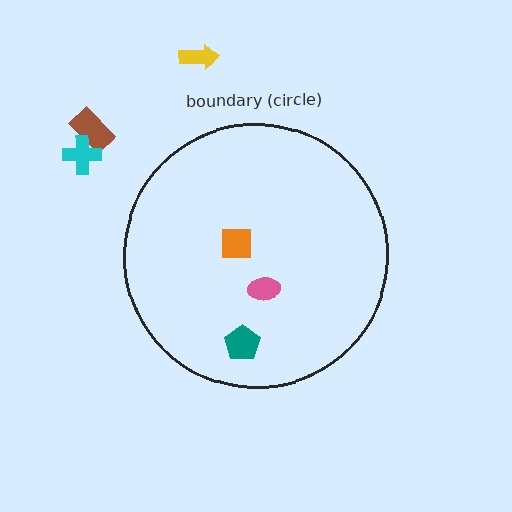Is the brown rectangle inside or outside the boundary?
Outside.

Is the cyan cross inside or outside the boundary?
Outside.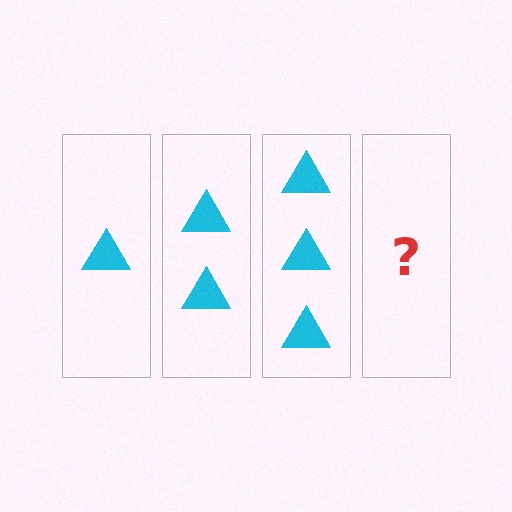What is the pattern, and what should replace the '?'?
The pattern is that each step adds one more triangle. The '?' should be 4 triangles.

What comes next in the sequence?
The next element should be 4 triangles.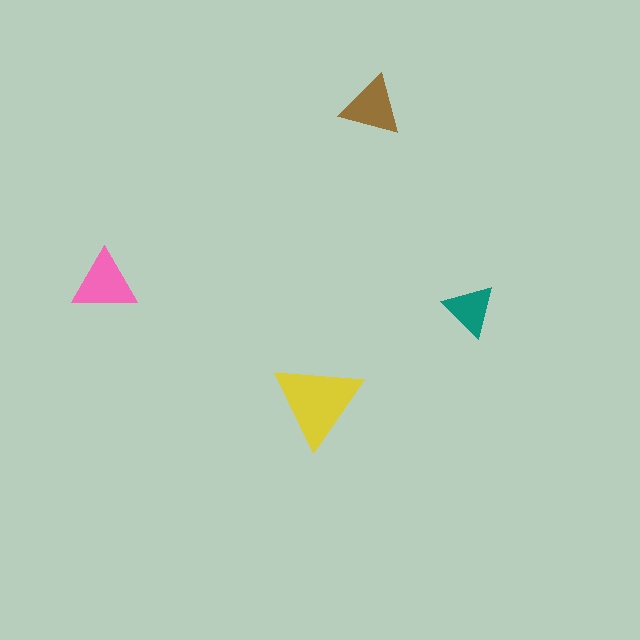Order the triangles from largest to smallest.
the yellow one, the pink one, the brown one, the teal one.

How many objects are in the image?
There are 4 objects in the image.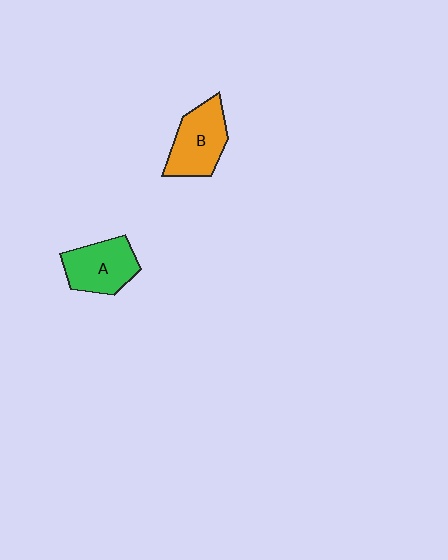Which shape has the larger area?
Shape B (orange).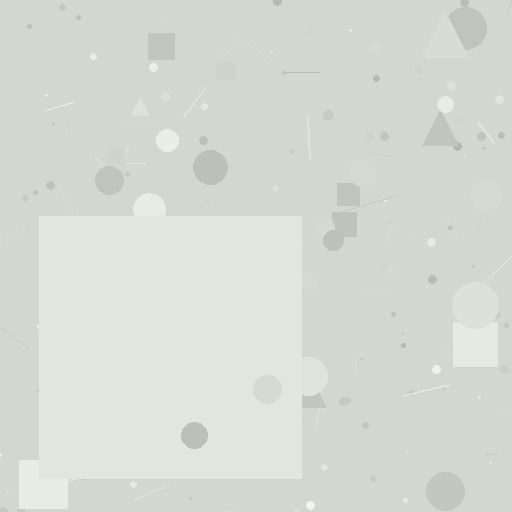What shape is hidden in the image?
A square is hidden in the image.